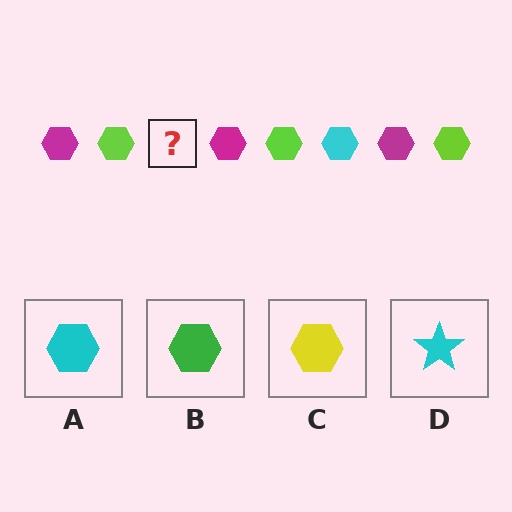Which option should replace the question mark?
Option A.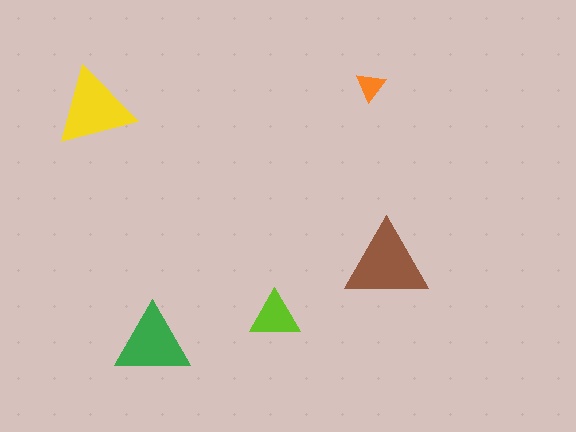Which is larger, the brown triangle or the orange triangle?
The brown one.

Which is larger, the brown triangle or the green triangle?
The brown one.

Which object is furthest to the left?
The yellow triangle is leftmost.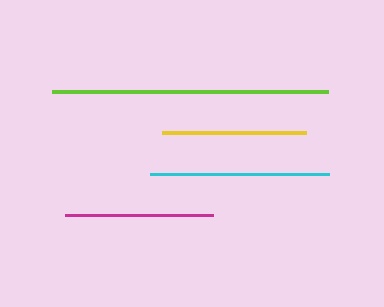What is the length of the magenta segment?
The magenta segment is approximately 149 pixels long.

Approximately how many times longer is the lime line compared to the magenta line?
The lime line is approximately 1.9 times the length of the magenta line.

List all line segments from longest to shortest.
From longest to shortest: lime, cyan, magenta, yellow.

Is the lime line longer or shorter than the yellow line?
The lime line is longer than the yellow line.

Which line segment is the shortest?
The yellow line is the shortest at approximately 144 pixels.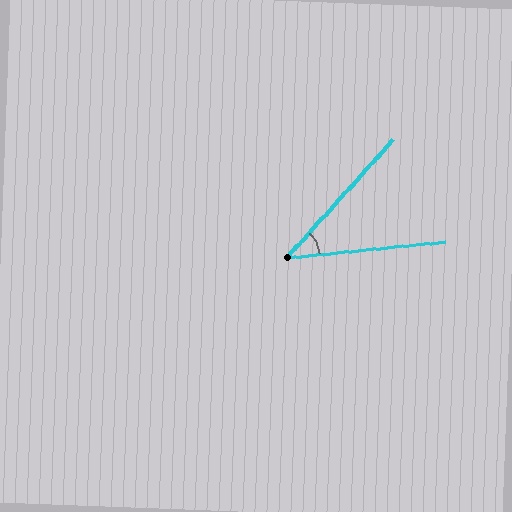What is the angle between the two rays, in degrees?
Approximately 42 degrees.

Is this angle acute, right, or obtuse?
It is acute.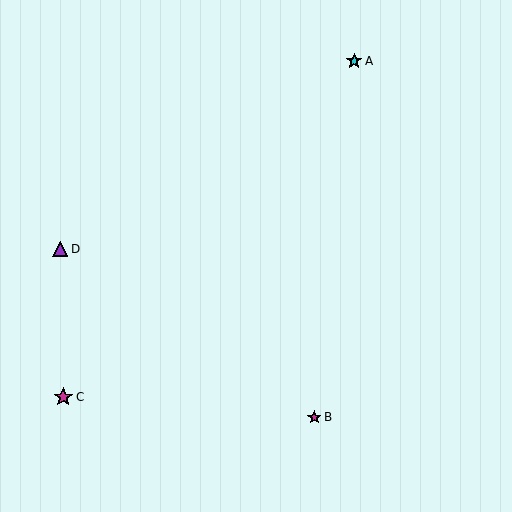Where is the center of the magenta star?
The center of the magenta star is at (63, 397).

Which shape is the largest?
The magenta star (labeled C) is the largest.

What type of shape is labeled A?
Shape A is a cyan star.